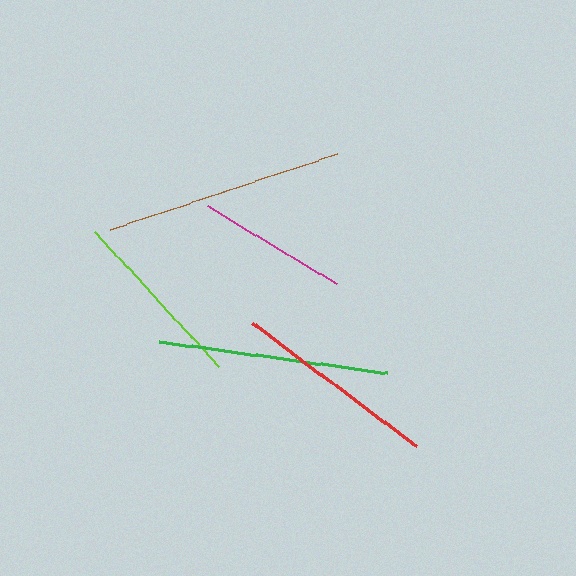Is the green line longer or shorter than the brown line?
The brown line is longer than the green line.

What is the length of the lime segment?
The lime segment is approximately 183 pixels long.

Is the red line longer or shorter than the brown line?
The brown line is longer than the red line.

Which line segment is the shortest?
The magenta line is the shortest at approximately 151 pixels.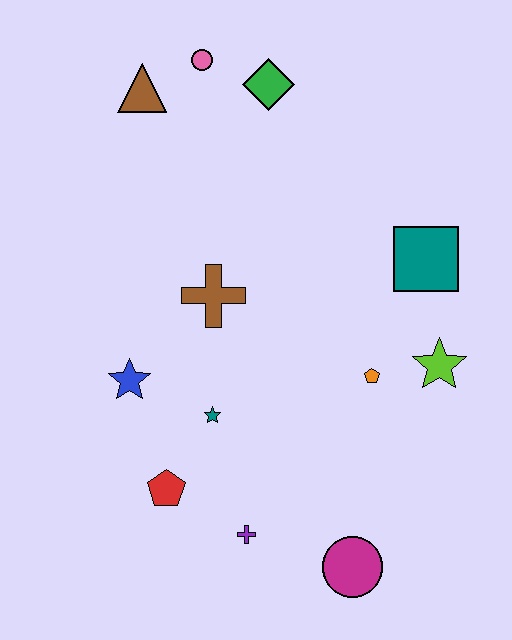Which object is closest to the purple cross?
The red pentagon is closest to the purple cross.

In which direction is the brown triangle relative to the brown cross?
The brown triangle is above the brown cross.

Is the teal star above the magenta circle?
Yes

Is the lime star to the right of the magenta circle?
Yes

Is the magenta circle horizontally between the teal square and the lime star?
No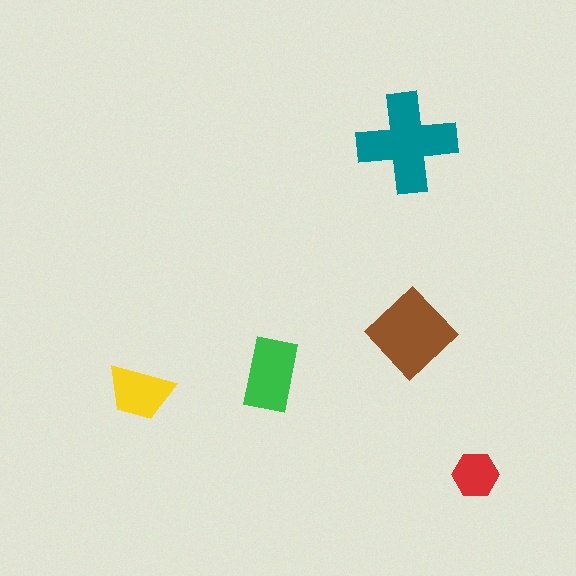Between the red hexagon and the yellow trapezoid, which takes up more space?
The yellow trapezoid.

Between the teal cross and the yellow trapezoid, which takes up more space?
The teal cross.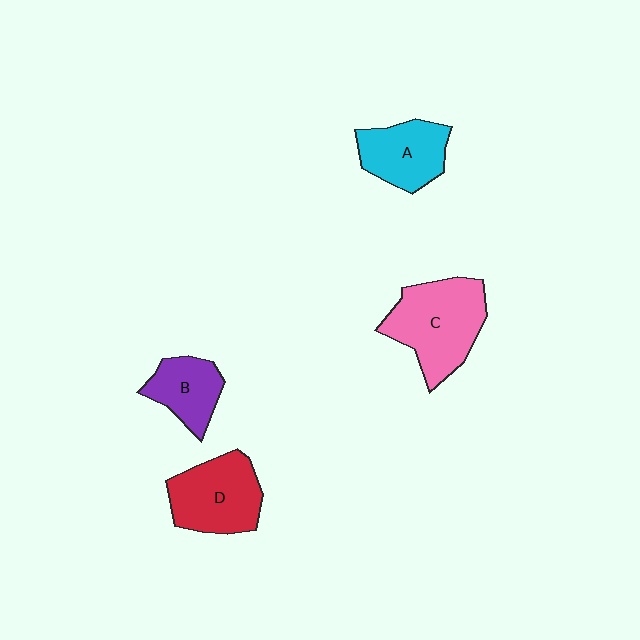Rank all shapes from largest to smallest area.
From largest to smallest: C (pink), D (red), A (cyan), B (purple).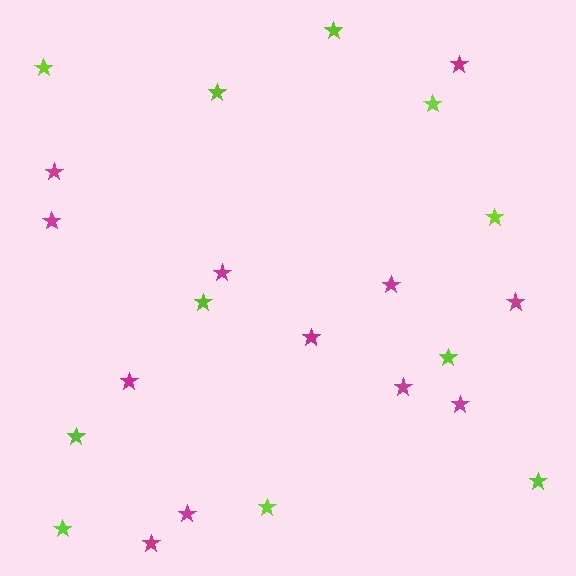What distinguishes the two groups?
There are 2 groups: one group of magenta stars (12) and one group of lime stars (11).